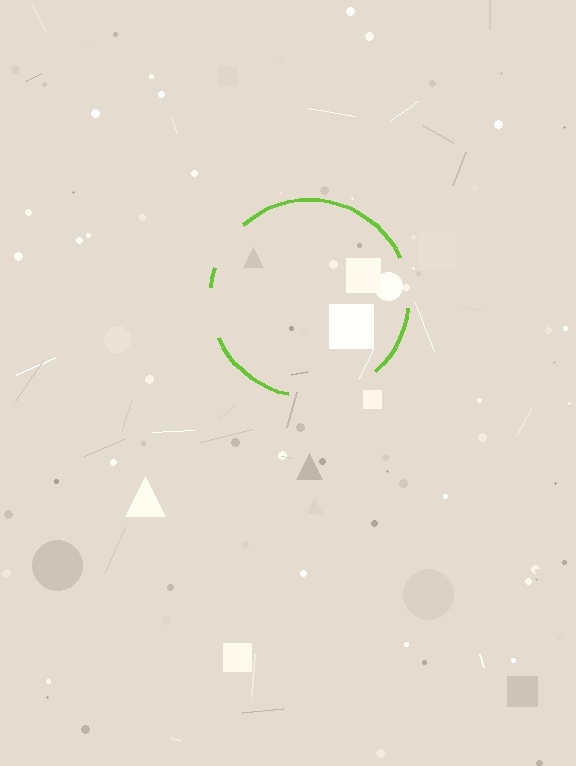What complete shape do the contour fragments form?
The contour fragments form a circle.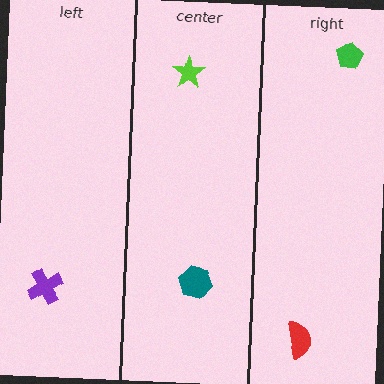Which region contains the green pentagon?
The right region.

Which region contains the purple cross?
The left region.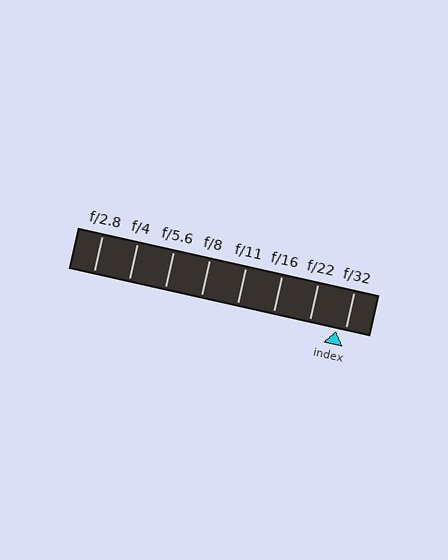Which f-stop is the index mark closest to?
The index mark is closest to f/32.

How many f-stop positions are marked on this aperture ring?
There are 8 f-stop positions marked.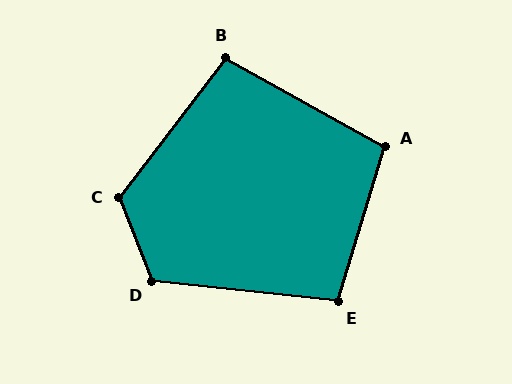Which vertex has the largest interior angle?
C, at approximately 121 degrees.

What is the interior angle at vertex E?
Approximately 101 degrees (obtuse).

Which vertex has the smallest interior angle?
B, at approximately 99 degrees.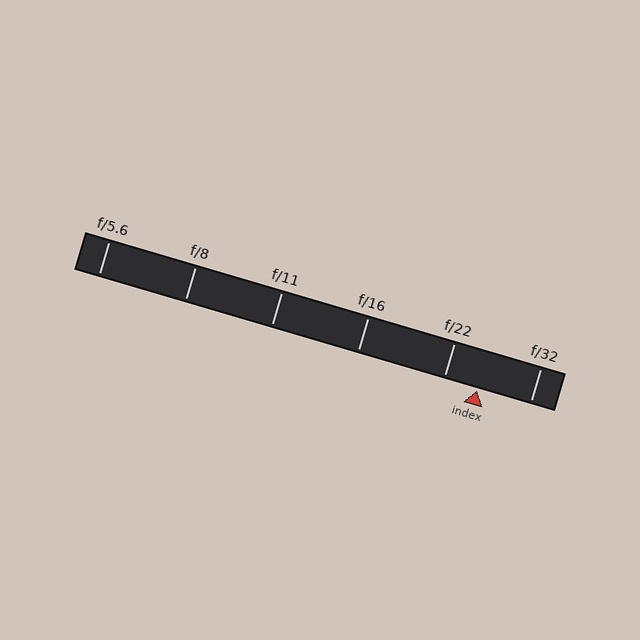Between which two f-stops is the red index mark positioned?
The index mark is between f/22 and f/32.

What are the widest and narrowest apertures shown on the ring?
The widest aperture shown is f/5.6 and the narrowest is f/32.